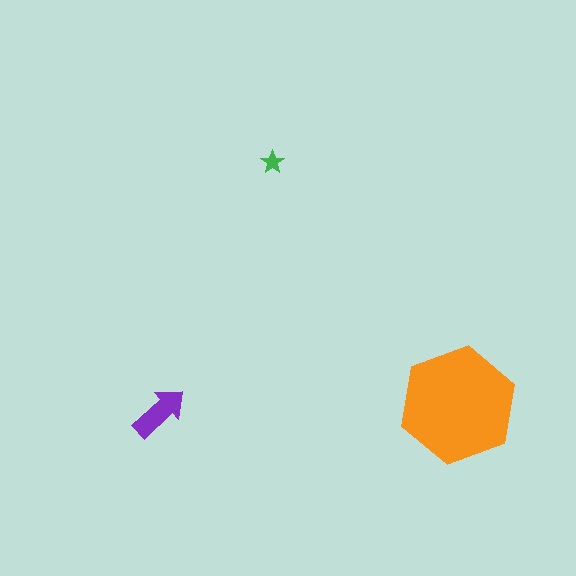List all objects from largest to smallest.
The orange hexagon, the purple arrow, the green star.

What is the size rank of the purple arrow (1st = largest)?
2nd.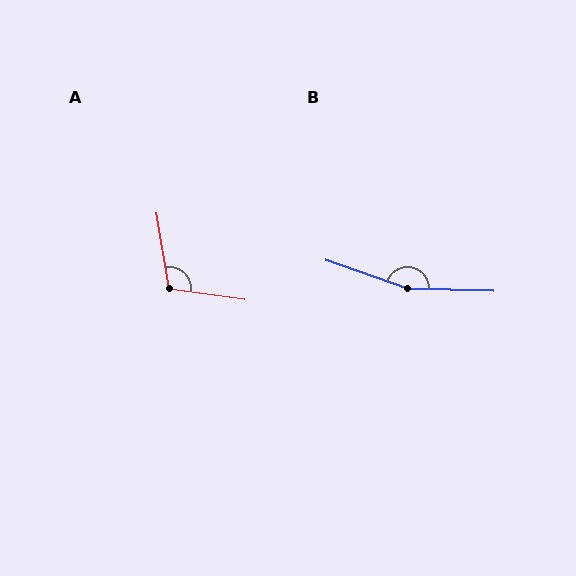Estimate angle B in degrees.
Approximately 162 degrees.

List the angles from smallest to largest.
A (107°), B (162°).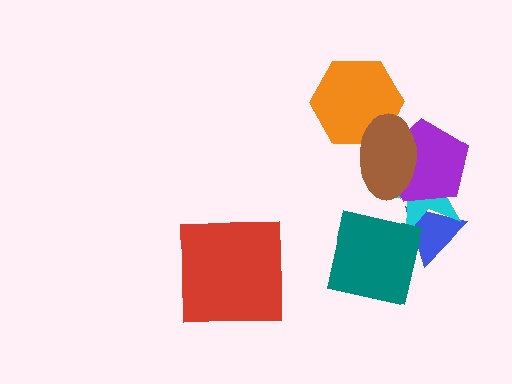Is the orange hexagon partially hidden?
Yes, it is partially covered by another shape.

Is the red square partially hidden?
No, no other shape covers it.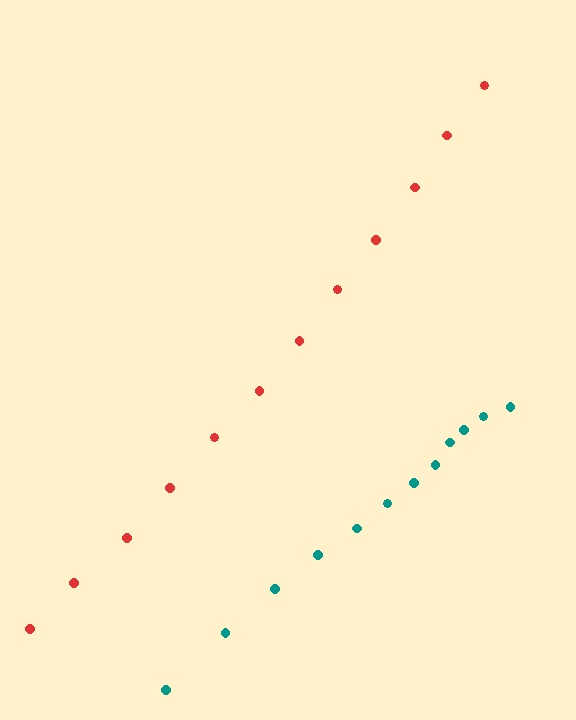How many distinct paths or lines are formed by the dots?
There are 2 distinct paths.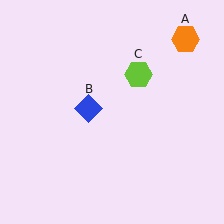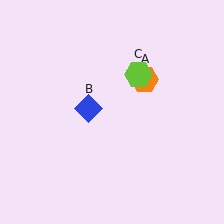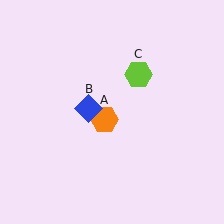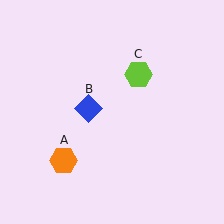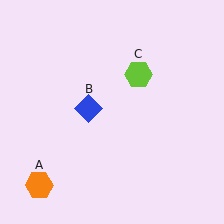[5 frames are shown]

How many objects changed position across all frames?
1 object changed position: orange hexagon (object A).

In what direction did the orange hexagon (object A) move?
The orange hexagon (object A) moved down and to the left.